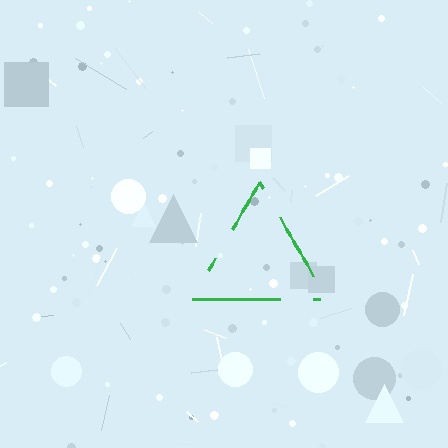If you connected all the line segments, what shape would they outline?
They would outline a triangle.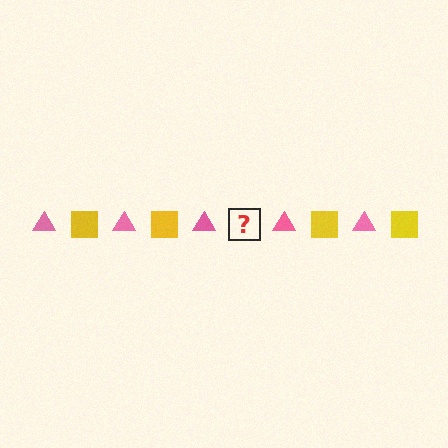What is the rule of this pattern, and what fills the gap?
The rule is that the pattern alternates between pink triangle and yellow square. The gap should be filled with a yellow square.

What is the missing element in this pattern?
The missing element is a yellow square.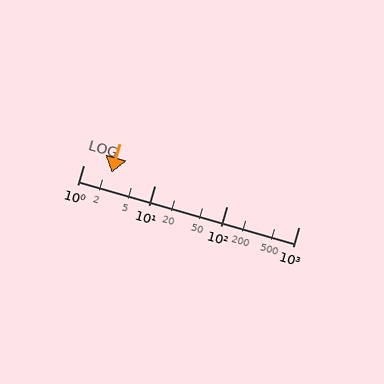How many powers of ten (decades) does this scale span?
The scale spans 3 decades, from 1 to 1000.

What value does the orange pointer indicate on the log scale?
The pointer indicates approximately 2.5.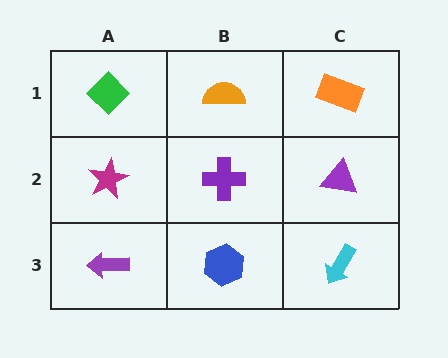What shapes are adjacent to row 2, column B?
An orange semicircle (row 1, column B), a blue hexagon (row 3, column B), a magenta star (row 2, column A), a purple triangle (row 2, column C).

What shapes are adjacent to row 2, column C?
An orange rectangle (row 1, column C), a cyan arrow (row 3, column C), a purple cross (row 2, column B).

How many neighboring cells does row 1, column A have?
2.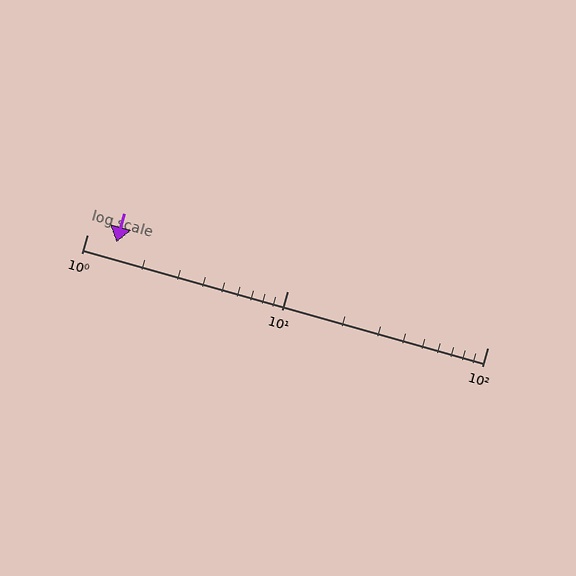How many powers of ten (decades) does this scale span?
The scale spans 2 decades, from 1 to 100.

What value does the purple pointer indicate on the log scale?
The pointer indicates approximately 1.4.